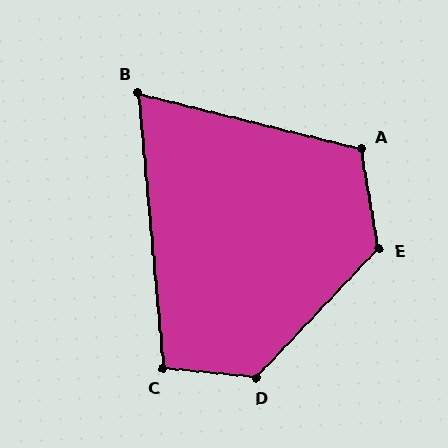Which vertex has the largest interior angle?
D, at approximately 128 degrees.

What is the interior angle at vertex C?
Approximately 101 degrees (obtuse).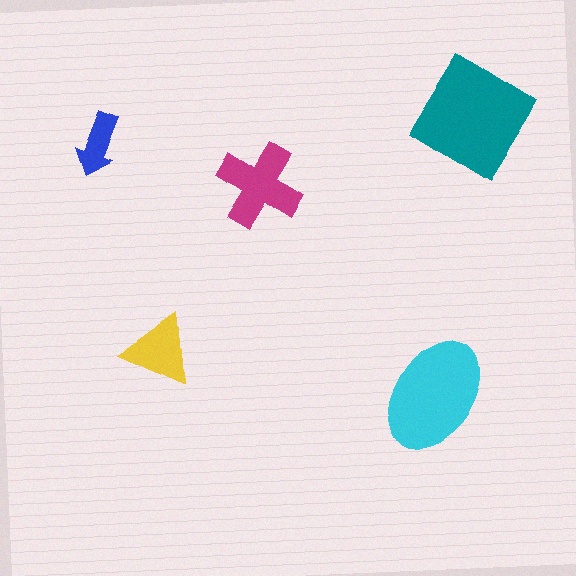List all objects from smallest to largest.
The blue arrow, the yellow triangle, the magenta cross, the cyan ellipse, the teal diamond.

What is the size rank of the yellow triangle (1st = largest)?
4th.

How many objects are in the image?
There are 5 objects in the image.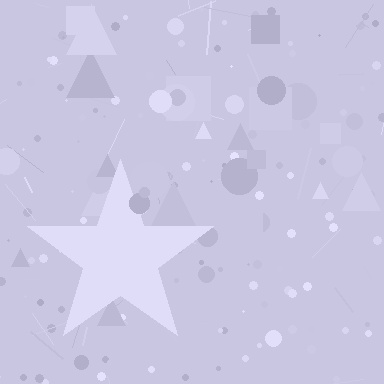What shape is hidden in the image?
A star is hidden in the image.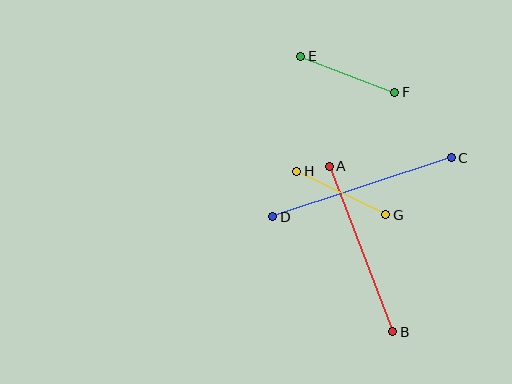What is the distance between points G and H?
The distance is approximately 99 pixels.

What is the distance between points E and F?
The distance is approximately 101 pixels.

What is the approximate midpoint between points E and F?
The midpoint is at approximately (348, 74) pixels.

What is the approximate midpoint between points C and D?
The midpoint is at approximately (362, 187) pixels.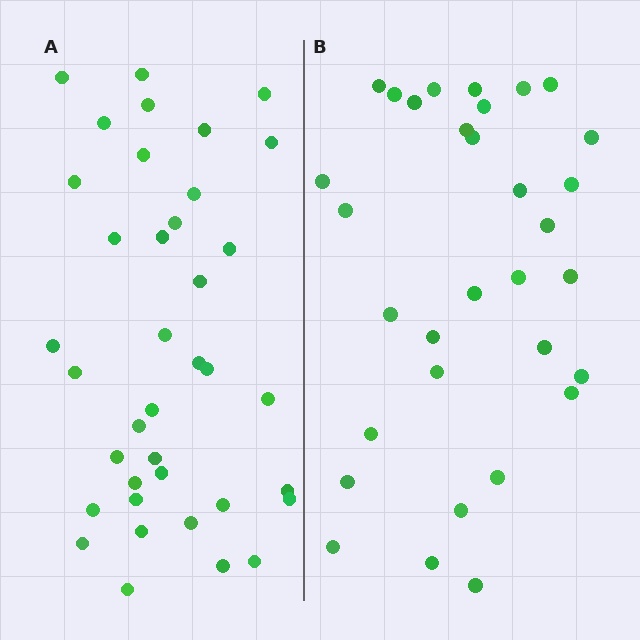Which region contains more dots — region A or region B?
Region A (the left region) has more dots.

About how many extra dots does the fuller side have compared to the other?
Region A has about 6 more dots than region B.